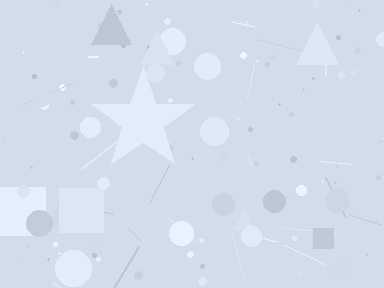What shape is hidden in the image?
A star is hidden in the image.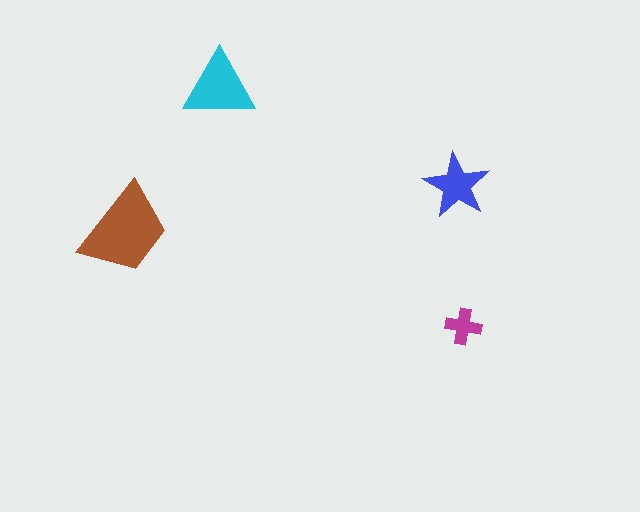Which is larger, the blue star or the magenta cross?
The blue star.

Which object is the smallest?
The magenta cross.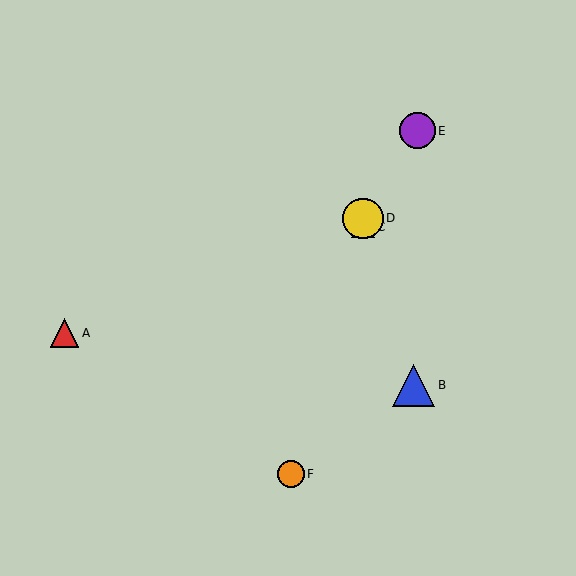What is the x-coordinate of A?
Object A is at x≈65.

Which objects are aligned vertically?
Objects C, D are aligned vertically.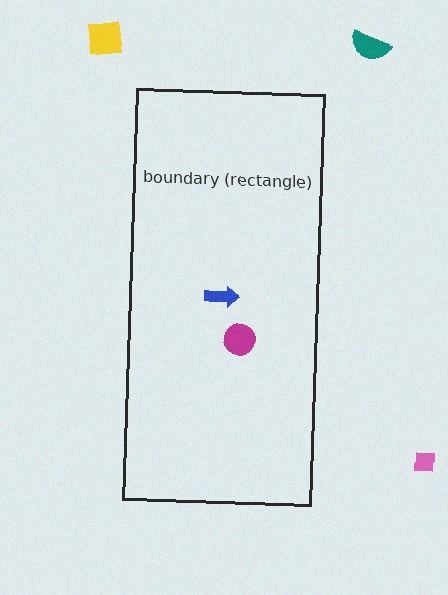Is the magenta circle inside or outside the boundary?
Inside.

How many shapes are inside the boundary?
2 inside, 3 outside.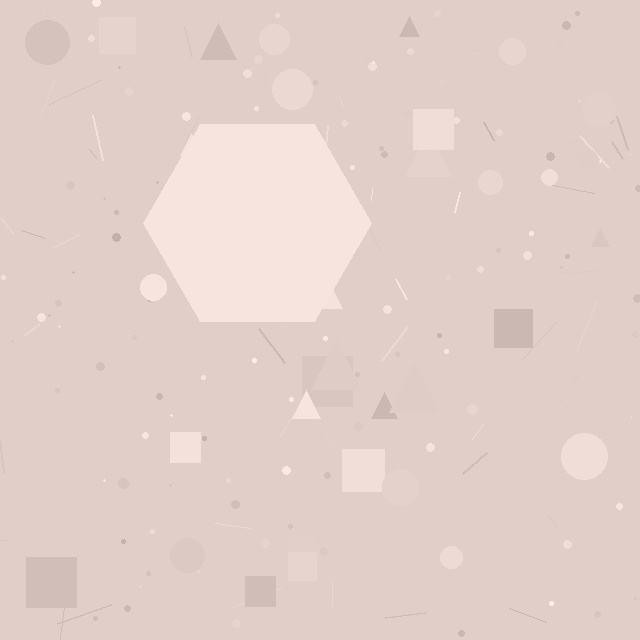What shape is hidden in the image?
A hexagon is hidden in the image.